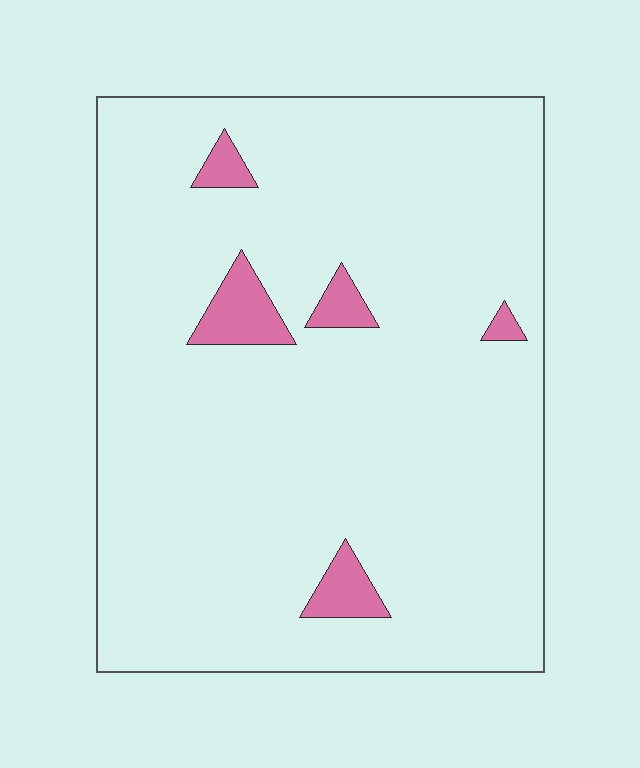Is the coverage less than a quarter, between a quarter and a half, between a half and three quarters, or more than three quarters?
Less than a quarter.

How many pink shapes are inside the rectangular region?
5.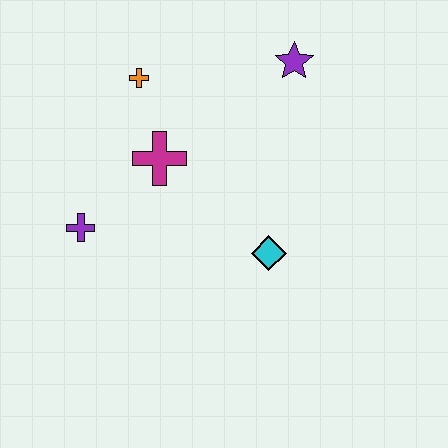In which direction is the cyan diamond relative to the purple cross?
The cyan diamond is to the right of the purple cross.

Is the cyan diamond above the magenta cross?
No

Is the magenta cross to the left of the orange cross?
No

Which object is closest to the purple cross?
The magenta cross is closest to the purple cross.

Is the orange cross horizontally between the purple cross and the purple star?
Yes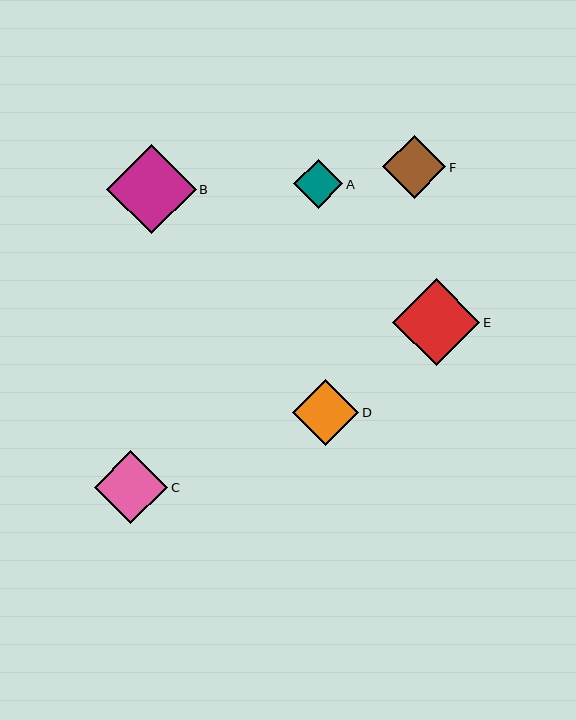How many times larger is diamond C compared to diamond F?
Diamond C is approximately 1.2 times the size of diamond F.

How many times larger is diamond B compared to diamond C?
Diamond B is approximately 1.2 times the size of diamond C.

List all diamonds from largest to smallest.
From largest to smallest: B, E, C, D, F, A.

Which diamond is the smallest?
Diamond A is the smallest with a size of approximately 49 pixels.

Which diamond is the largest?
Diamond B is the largest with a size of approximately 89 pixels.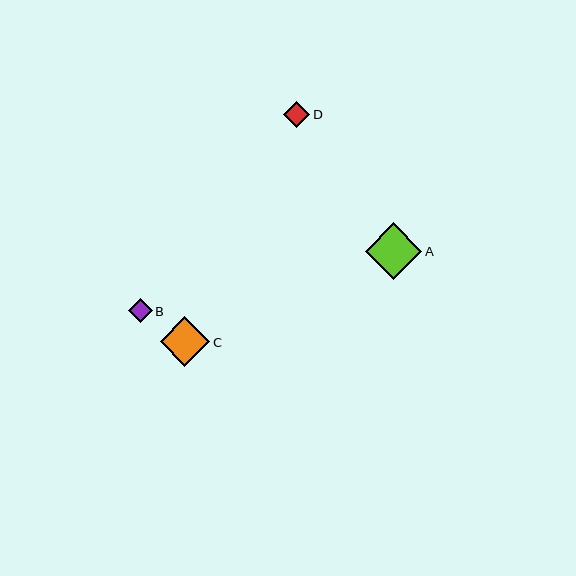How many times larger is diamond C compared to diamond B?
Diamond C is approximately 2.1 times the size of diamond B.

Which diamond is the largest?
Diamond A is the largest with a size of approximately 57 pixels.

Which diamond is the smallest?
Diamond B is the smallest with a size of approximately 24 pixels.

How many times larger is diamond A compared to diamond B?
Diamond A is approximately 2.4 times the size of diamond B.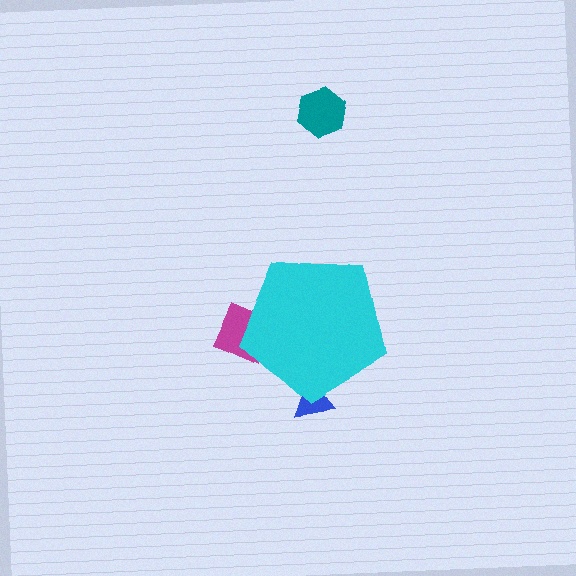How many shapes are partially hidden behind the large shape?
2 shapes are partially hidden.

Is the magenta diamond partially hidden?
Yes, the magenta diamond is partially hidden behind the cyan pentagon.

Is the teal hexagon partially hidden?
No, the teal hexagon is fully visible.